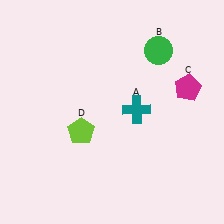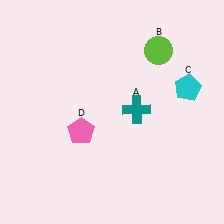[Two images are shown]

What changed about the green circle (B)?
In Image 1, B is green. In Image 2, it changed to lime.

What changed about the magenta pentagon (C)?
In Image 1, C is magenta. In Image 2, it changed to cyan.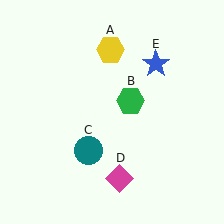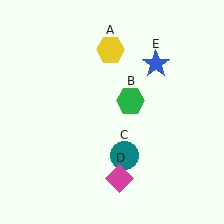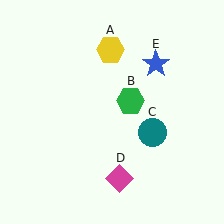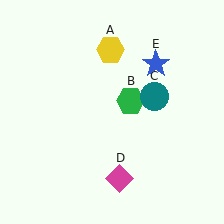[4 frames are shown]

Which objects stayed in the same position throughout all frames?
Yellow hexagon (object A) and green hexagon (object B) and magenta diamond (object D) and blue star (object E) remained stationary.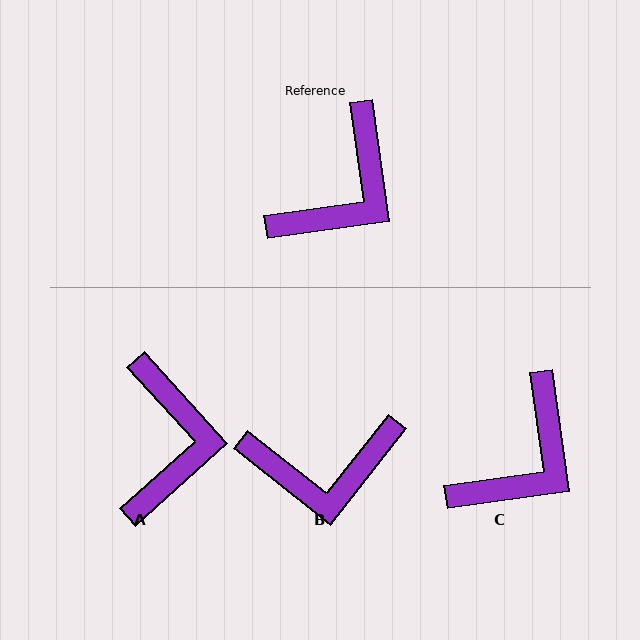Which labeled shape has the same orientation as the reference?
C.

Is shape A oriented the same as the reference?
No, it is off by about 34 degrees.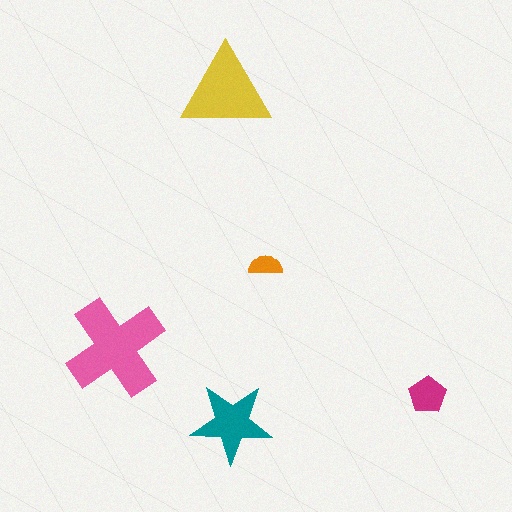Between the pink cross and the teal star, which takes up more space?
The pink cross.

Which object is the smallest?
The orange semicircle.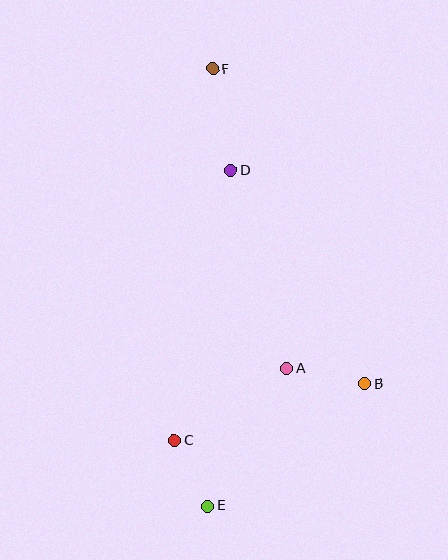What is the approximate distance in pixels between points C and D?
The distance between C and D is approximately 276 pixels.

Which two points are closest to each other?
Points C and E are closest to each other.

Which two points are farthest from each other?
Points E and F are farthest from each other.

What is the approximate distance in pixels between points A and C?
The distance between A and C is approximately 133 pixels.